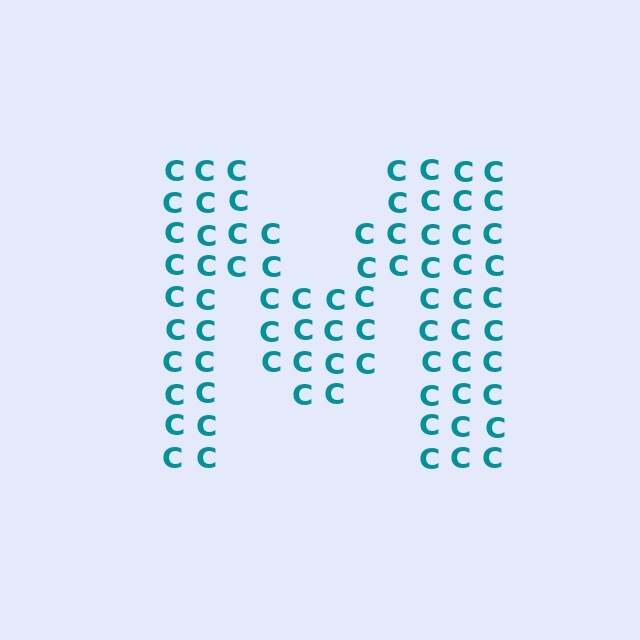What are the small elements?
The small elements are letter C's.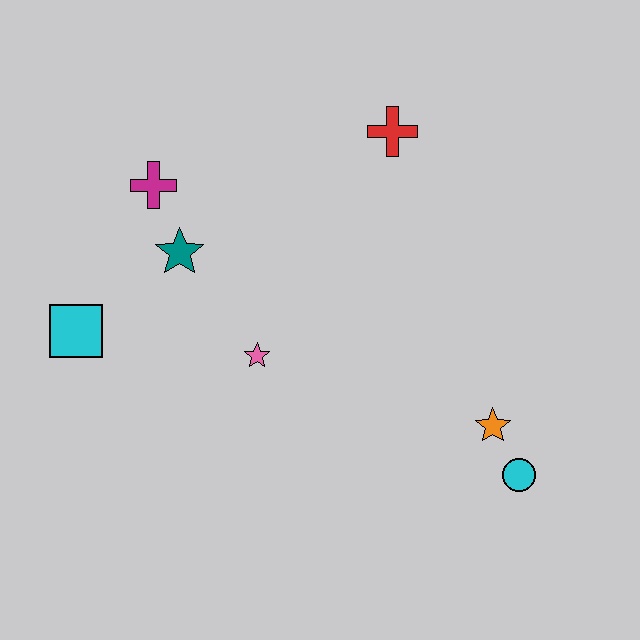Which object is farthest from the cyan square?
The cyan circle is farthest from the cyan square.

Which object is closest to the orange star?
The cyan circle is closest to the orange star.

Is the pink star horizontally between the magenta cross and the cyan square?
No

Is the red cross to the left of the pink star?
No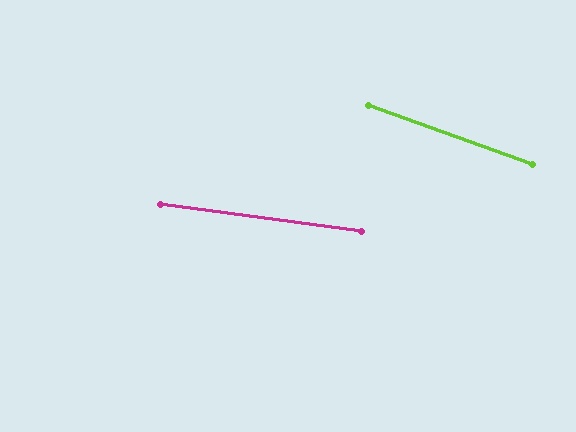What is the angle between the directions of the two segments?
Approximately 12 degrees.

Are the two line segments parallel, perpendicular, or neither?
Neither parallel nor perpendicular — they differ by about 12°.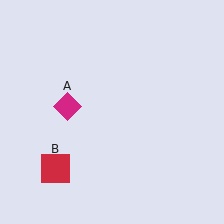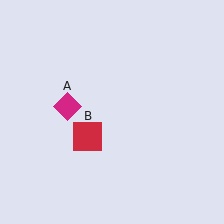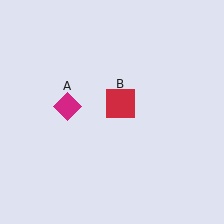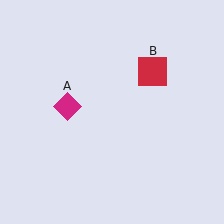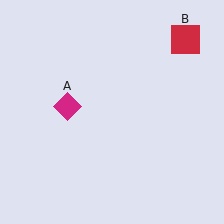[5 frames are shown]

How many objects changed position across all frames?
1 object changed position: red square (object B).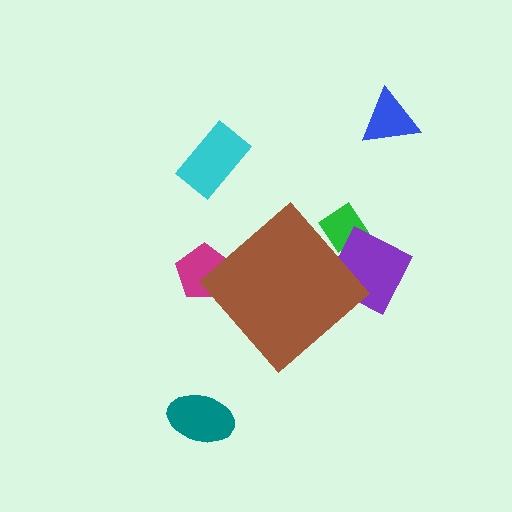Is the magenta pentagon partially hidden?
Yes, the magenta pentagon is partially hidden behind the brown diamond.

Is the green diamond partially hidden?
Yes, the green diamond is partially hidden behind the brown diamond.